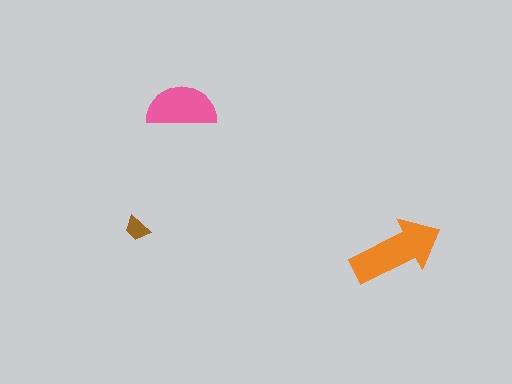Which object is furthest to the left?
The brown trapezoid is leftmost.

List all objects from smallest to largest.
The brown trapezoid, the pink semicircle, the orange arrow.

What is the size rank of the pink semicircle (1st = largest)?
2nd.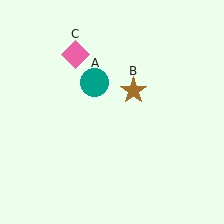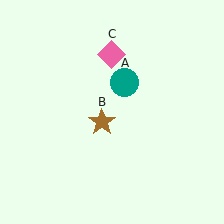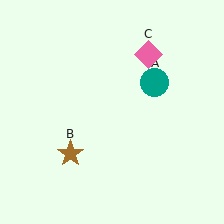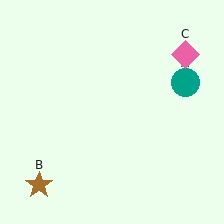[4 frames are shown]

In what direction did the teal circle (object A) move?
The teal circle (object A) moved right.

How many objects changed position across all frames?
3 objects changed position: teal circle (object A), brown star (object B), pink diamond (object C).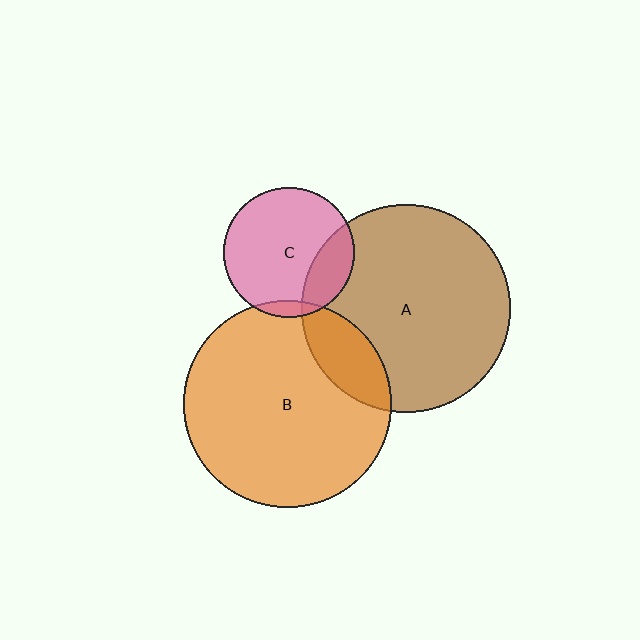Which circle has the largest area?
Circle A (brown).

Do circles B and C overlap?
Yes.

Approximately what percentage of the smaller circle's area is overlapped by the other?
Approximately 5%.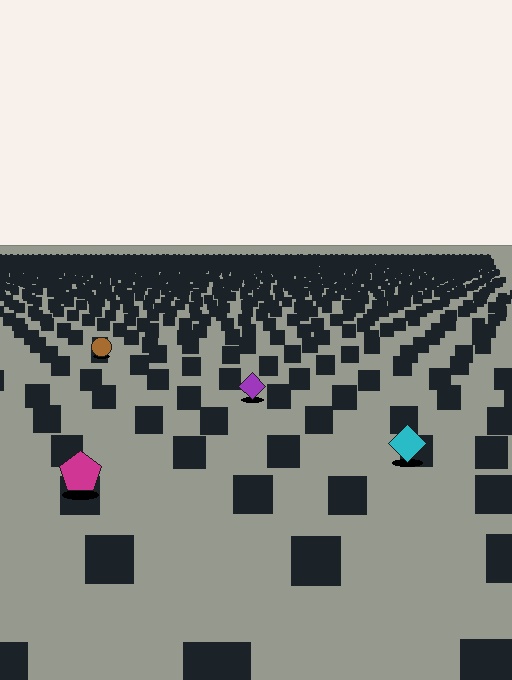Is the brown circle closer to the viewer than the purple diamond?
No. The purple diamond is closer — you can tell from the texture gradient: the ground texture is coarser near it.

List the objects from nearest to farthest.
From nearest to farthest: the magenta pentagon, the cyan diamond, the purple diamond, the brown circle.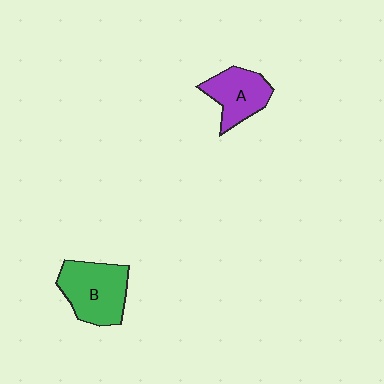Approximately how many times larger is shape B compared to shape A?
Approximately 1.3 times.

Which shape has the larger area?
Shape B (green).